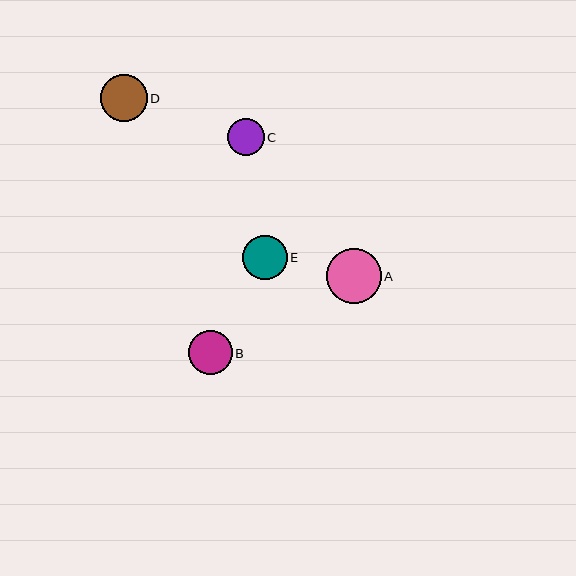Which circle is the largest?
Circle A is the largest with a size of approximately 55 pixels.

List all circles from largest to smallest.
From largest to smallest: A, D, E, B, C.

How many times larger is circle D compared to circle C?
Circle D is approximately 1.3 times the size of circle C.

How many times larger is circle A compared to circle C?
Circle A is approximately 1.5 times the size of circle C.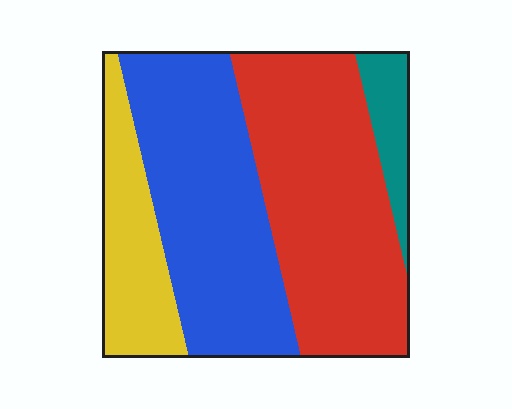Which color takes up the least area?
Teal, at roughly 5%.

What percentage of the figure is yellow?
Yellow covers 17% of the figure.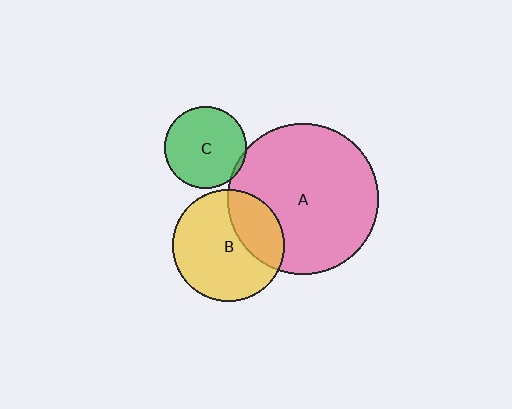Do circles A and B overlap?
Yes.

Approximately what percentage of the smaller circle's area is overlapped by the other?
Approximately 30%.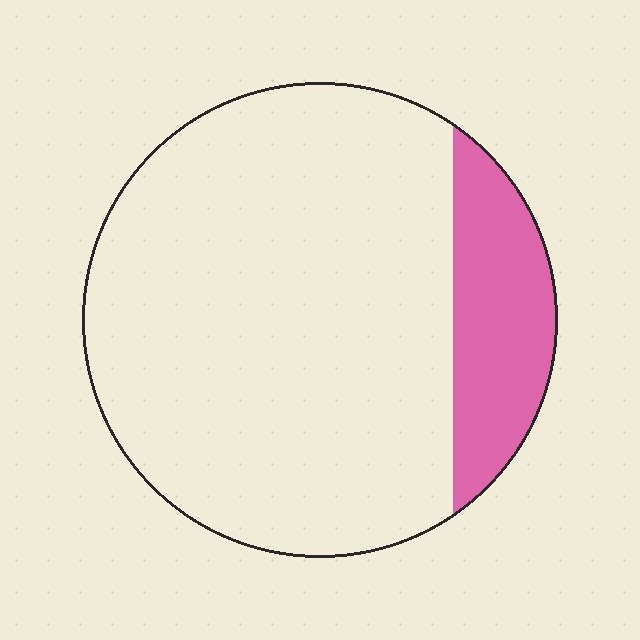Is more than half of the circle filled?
No.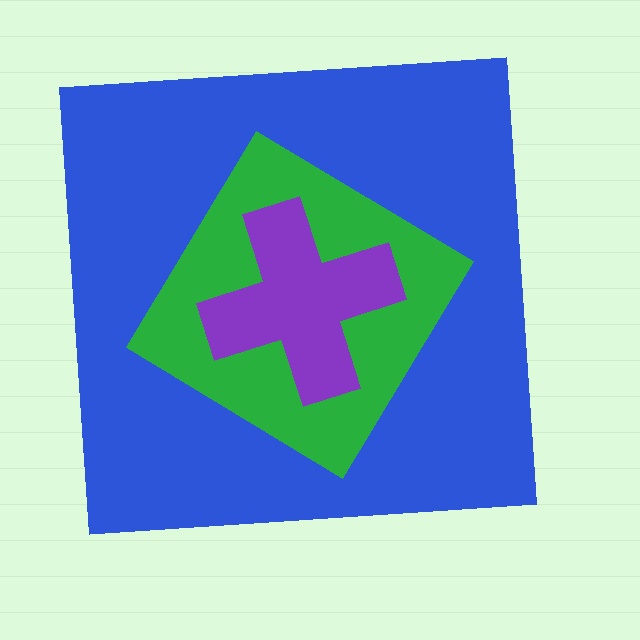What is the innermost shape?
The purple cross.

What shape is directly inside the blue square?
The green diamond.